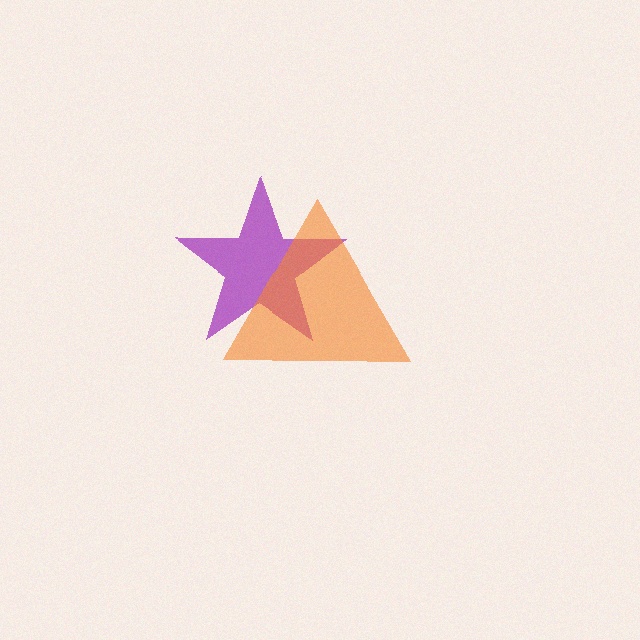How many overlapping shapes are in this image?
There are 2 overlapping shapes in the image.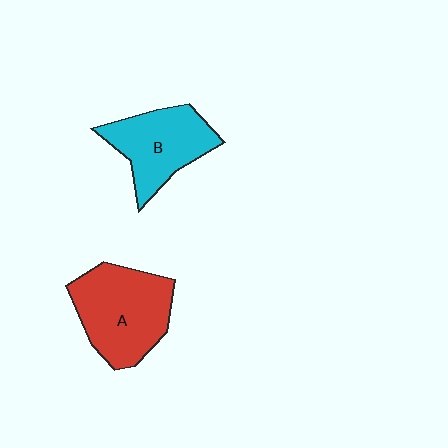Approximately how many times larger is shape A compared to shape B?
Approximately 1.2 times.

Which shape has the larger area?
Shape A (red).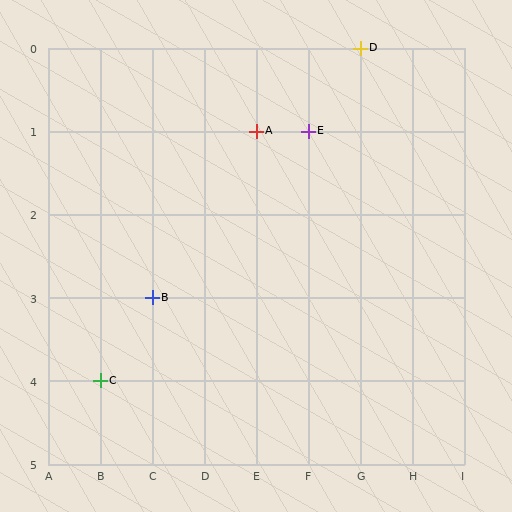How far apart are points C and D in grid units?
Points C and D are 5 columns and 4 rows apart (about 6.4 grid units diagonally).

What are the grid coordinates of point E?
Point E is at grid coordinates (F, 1).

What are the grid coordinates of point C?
Point C is at grid coordinates (B, 4).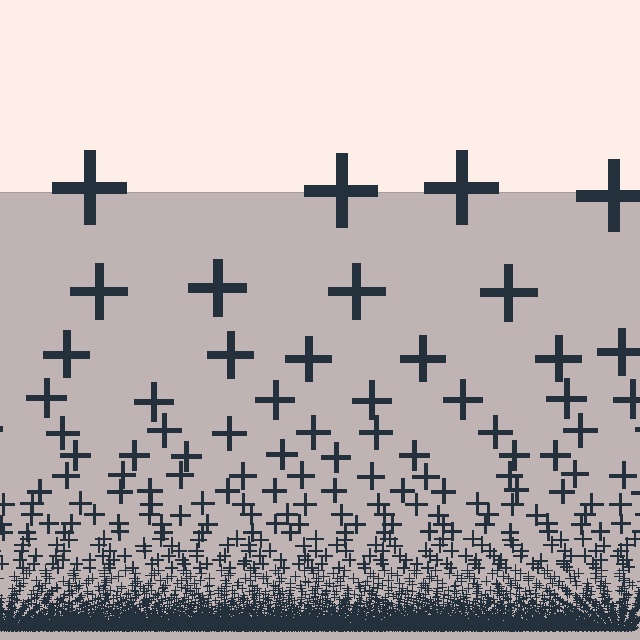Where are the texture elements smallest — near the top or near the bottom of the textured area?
Near the bottom.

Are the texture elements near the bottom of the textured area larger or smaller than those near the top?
Smaller. The gradient is inverted — elements near the bottom are smaller and denser.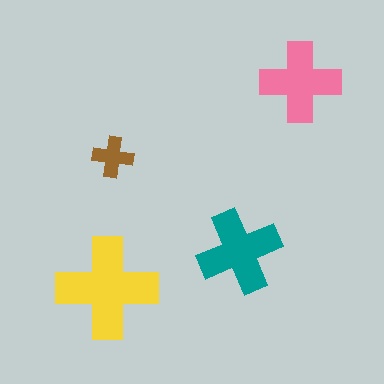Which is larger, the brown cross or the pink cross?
The pink one.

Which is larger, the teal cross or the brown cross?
The teal one.